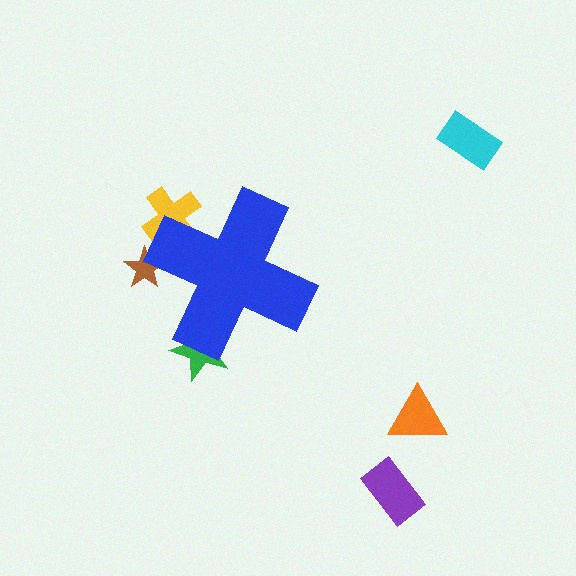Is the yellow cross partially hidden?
Yes, the yellow cross is partially hidden behind the blue cross.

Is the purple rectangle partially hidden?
No, the purple rectangle is fully visible.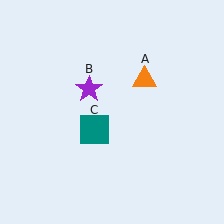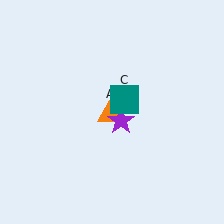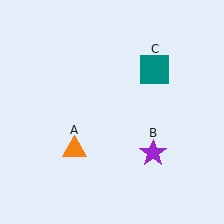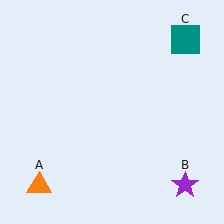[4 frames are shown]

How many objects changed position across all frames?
3 objects changed position: orange triangle (object A), purple star (object B), teal square (object C).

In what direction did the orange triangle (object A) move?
The orange triangle (object A) moved down and to the left.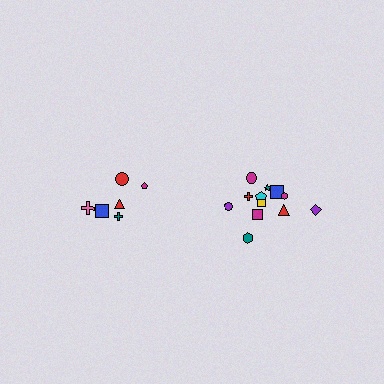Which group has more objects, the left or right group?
The right group.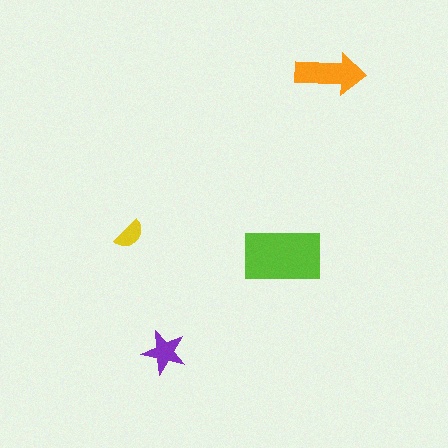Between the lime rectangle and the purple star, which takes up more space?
The lime rectangle.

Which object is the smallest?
The yellow semicircle.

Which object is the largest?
The lime rectangle.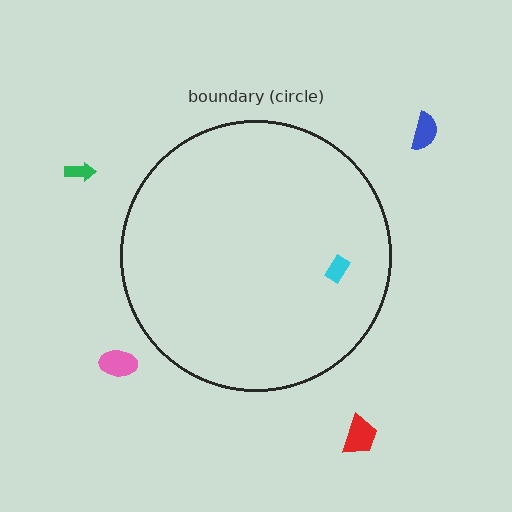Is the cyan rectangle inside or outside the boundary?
Inside.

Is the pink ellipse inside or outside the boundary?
Outside.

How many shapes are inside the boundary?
1 inside, 4 outside.